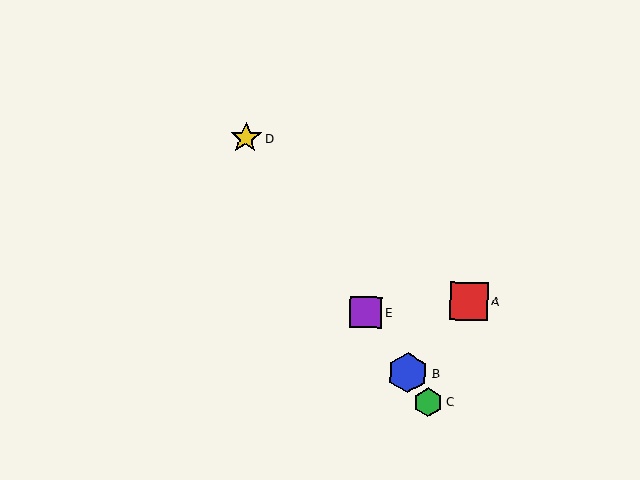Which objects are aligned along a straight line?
Objects B, C, D, E are aligned along a straight line.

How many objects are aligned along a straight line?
4 objects (B, C, D, E) are aligned along a straight line.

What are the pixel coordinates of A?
Object A is at (469, 301).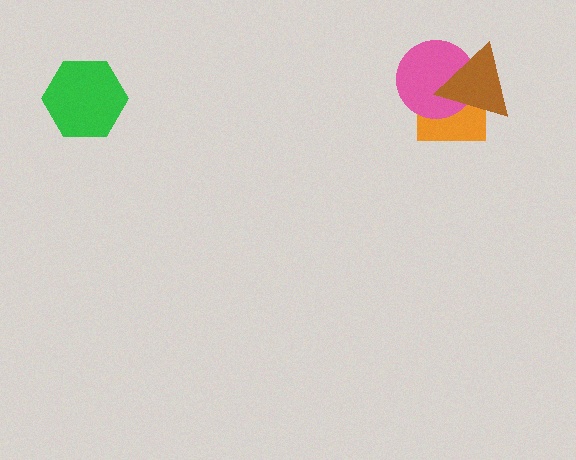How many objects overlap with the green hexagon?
0 objects overlap with the green hexagon.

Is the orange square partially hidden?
Yes, it is partially covered by another shape.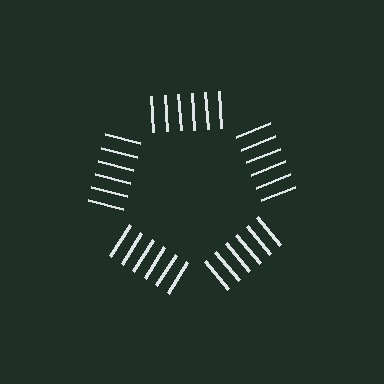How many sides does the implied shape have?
5 sides — the line-ends trace a pentagon.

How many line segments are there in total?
30 — 6 along each of the 5 edges.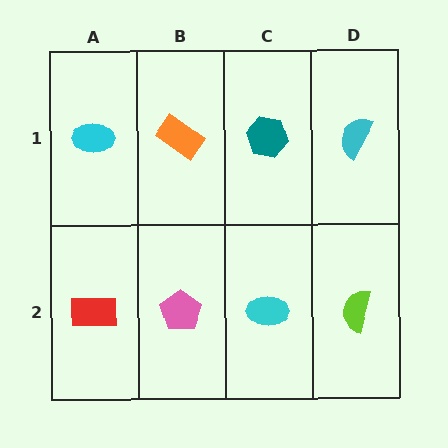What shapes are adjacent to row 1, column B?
A pink pentagon (row 2, column B), a cyan ellipse (row 1, column A), a teal hexagon (row 1, column C).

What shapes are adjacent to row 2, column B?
An orange rectangle (row 1, column B), a red rectangle (row 2, column A), a cyan ellipse (row 2, column C).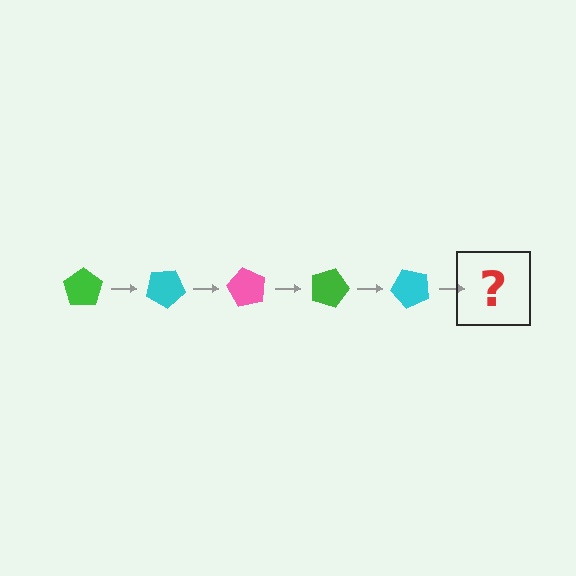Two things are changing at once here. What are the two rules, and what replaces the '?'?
The two rules are that it rotates 30 degrees each step and the color cycles through green, cyan, and pink. The '?' should be a pink pentagon, rotated 150 degrees from the start.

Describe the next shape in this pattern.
It should be a pink pentagon, rotated 150 degrees from the start.